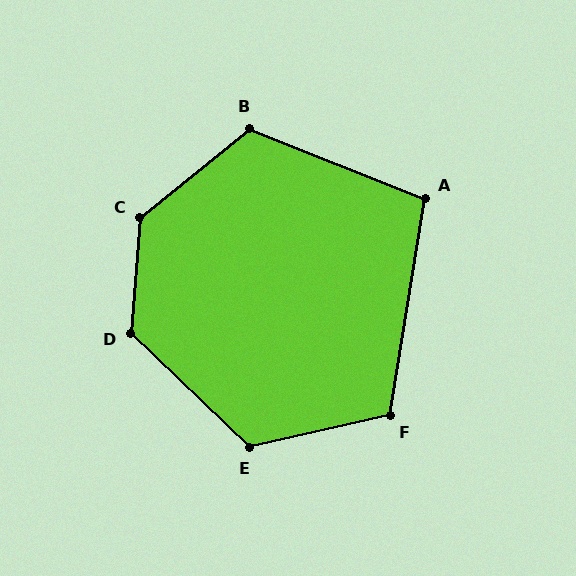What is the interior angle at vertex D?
Approximately 129 degrees (obtuse).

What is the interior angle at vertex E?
Approximately 124 degrees (obtuse).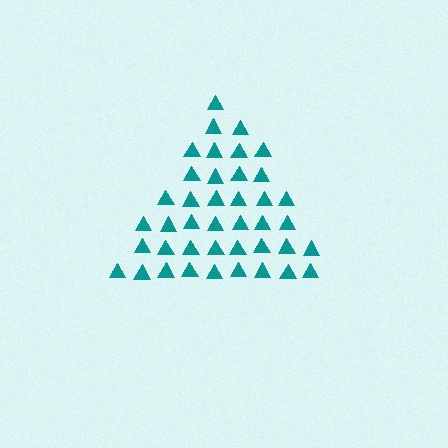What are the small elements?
The small elements are triangles.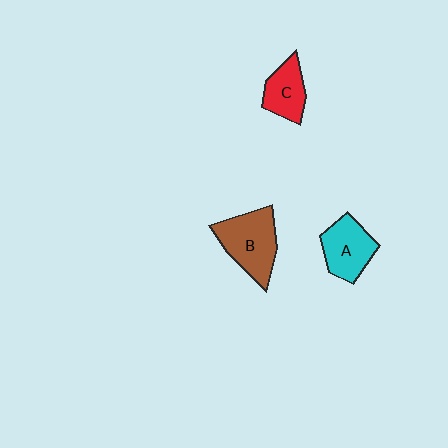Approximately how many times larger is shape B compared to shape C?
Approximately 1.6 times.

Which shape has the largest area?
Shape B (brown).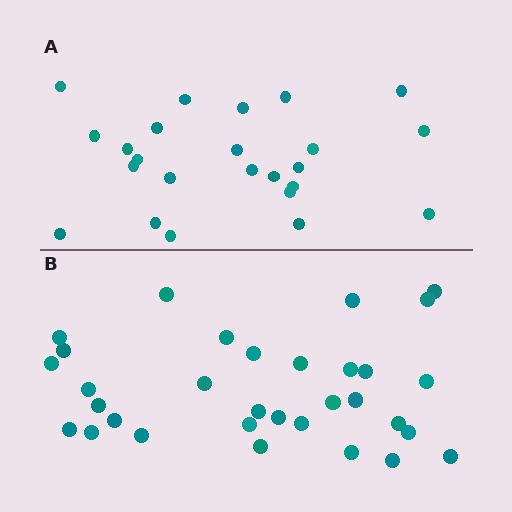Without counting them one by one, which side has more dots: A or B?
Region B (the bottom region) has more dots.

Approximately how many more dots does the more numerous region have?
Region B has roughly 8 or so more dots than region A.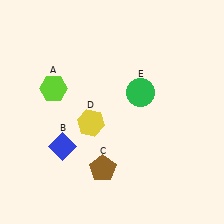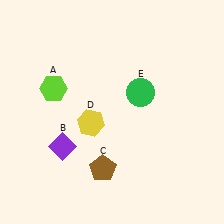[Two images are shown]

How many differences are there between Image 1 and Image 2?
There is 1 difference between the two images.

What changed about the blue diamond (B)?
In Image 1, B is blue. In Image 2, it changed to purple.